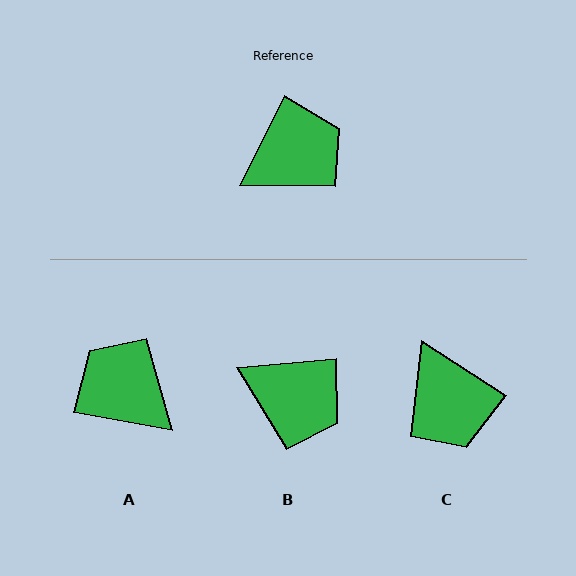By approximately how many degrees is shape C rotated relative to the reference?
Approximately 96 degrees clockwise.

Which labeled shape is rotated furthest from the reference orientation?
A, about 107 degrees away.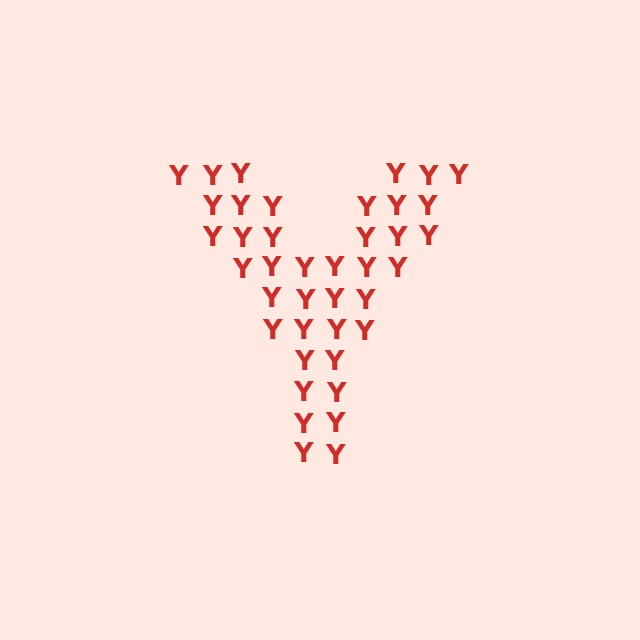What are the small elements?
The small elements are letter Y's.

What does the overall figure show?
The overall figure shows the letter Y.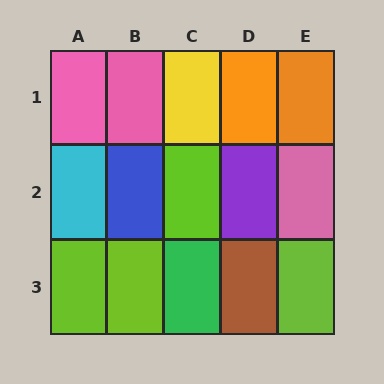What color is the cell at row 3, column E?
Lime.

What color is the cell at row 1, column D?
Orange.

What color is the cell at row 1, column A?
Pink.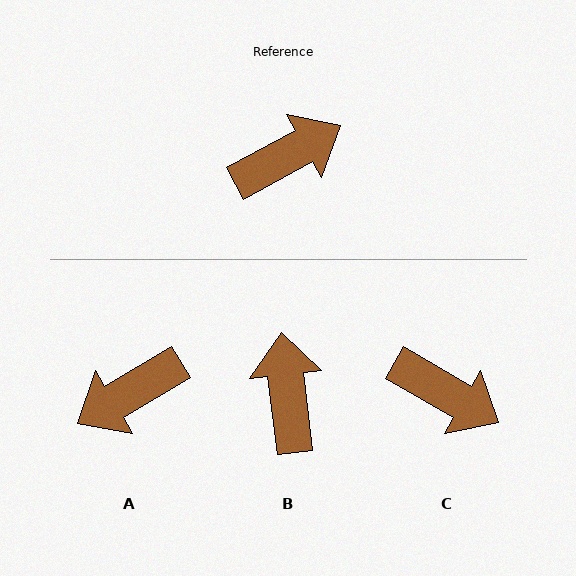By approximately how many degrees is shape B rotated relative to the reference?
Approximately 68 degrees counter-clockwise.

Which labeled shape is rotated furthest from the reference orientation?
A, about 178 degrees away.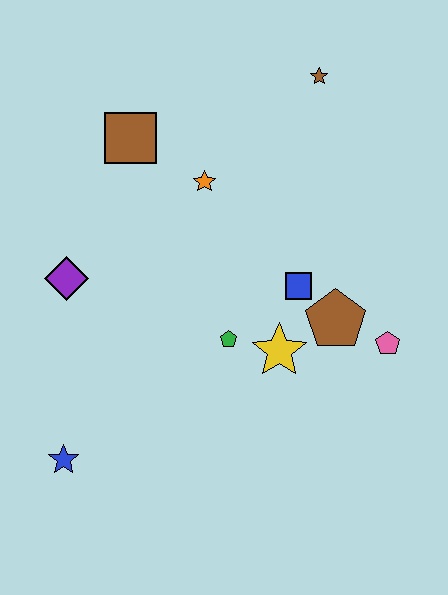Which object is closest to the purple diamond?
The brown square is closest to the purple diamond.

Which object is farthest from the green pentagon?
The brown star is farthest from the green pentagon.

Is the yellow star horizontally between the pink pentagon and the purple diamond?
Yes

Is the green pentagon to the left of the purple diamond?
No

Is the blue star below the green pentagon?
Yes